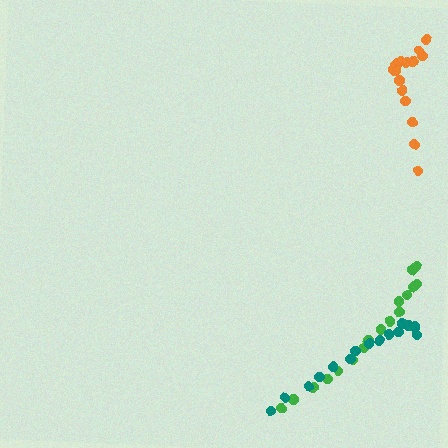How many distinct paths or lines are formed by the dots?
There are 3 distinct paths.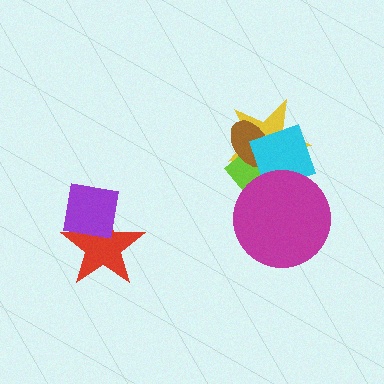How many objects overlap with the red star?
1 object overlaps with the red star.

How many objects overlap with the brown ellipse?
3 objects overlap with the brown ellipse.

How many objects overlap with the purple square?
1 object overlaps with the purple square.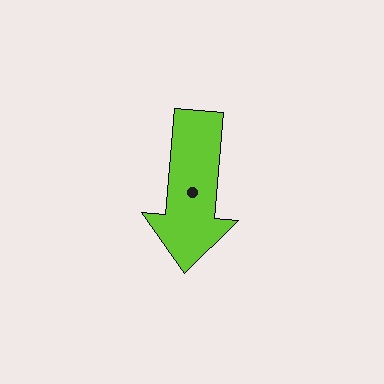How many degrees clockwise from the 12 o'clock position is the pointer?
Approximately 185 degrees.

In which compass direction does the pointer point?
South.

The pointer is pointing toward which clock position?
Roughly 6 o'clock.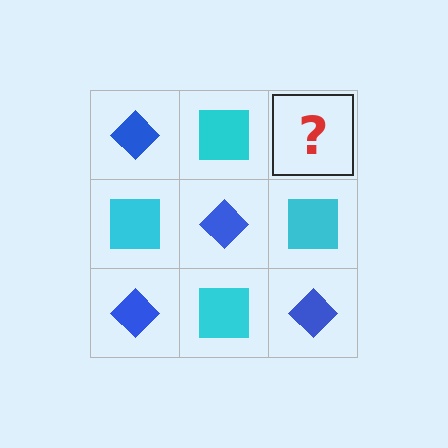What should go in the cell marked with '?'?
The missing cell should contain a blue diamond.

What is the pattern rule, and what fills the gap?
The rule is that it alternates blue diamond and cyan square in a checkerboard pattern. The gap should be filled with a blue diamond.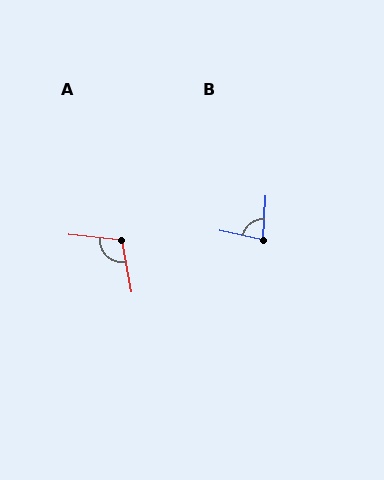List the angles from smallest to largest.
B (82°), A (106°).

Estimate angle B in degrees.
Approximately 82 degrees.